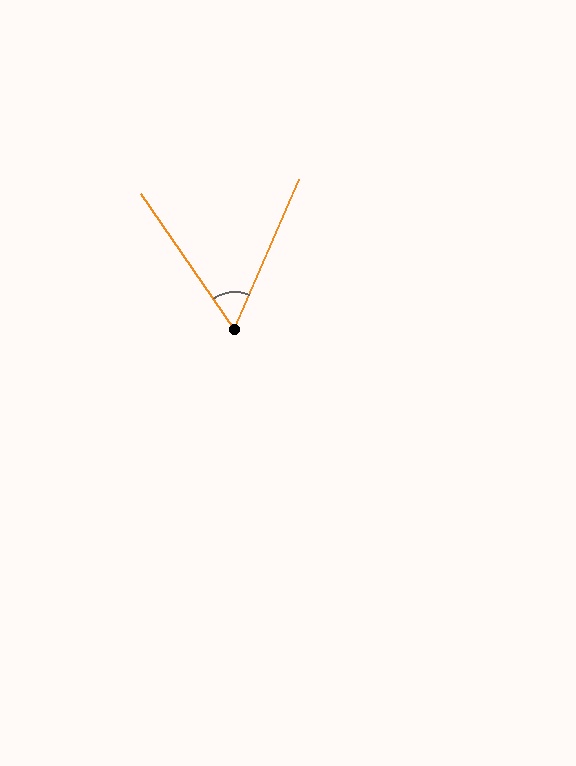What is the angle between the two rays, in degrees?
Approximately 58 degrees.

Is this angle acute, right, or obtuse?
It is acute.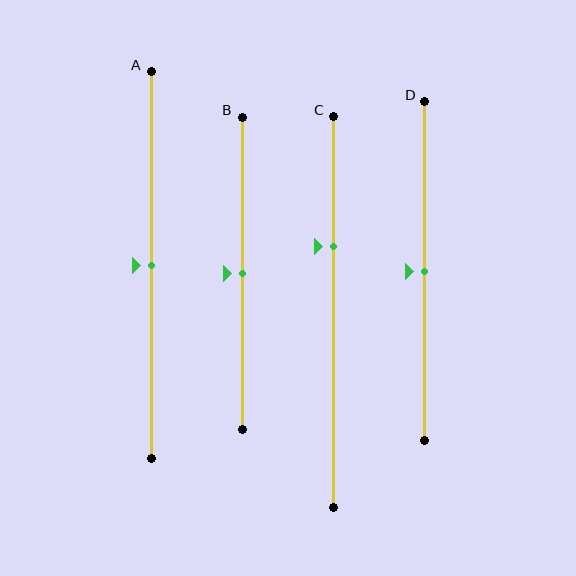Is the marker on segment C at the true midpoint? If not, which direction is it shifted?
No, the marker on segment C is shifted upward by about 17% of the segment length.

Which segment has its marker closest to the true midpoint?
Segment A has its marker closest to the true midpoint.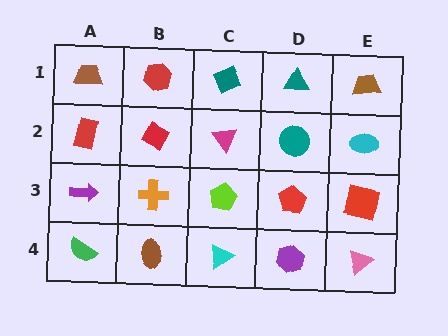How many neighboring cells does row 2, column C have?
4.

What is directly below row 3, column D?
A purple hexagon.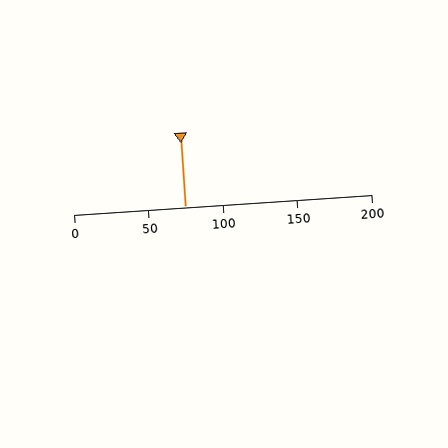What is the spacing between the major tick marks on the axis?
The major ticks are spaced 50 apart.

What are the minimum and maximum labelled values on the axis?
The axis runs from 0 to 200.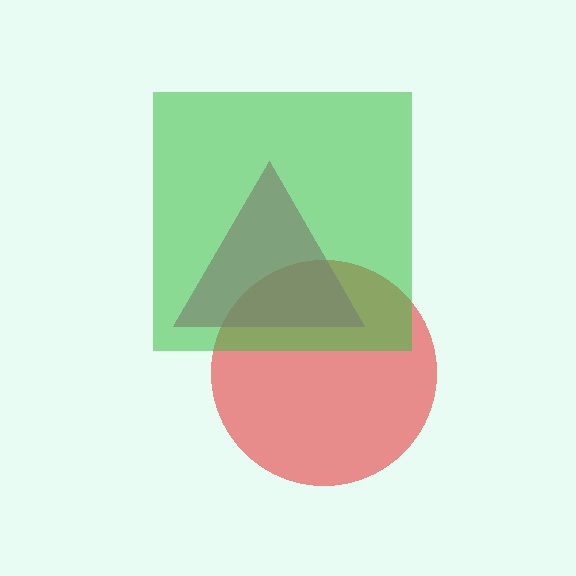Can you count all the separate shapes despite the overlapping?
Yes, there are 3 separate shapes.